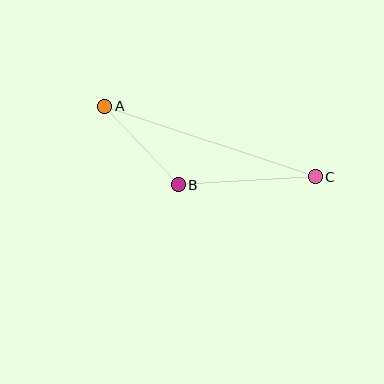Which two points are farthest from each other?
Points A and C are farthest from each other.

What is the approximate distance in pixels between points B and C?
The distance between B and C is approximately 137 pixels.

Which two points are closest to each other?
Points A and B are closest to each other.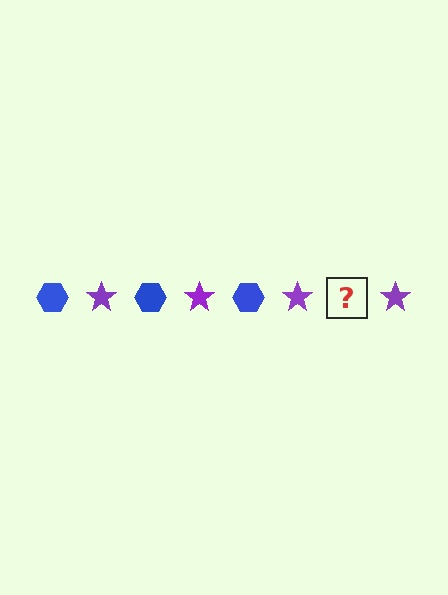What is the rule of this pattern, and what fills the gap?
The rule is that the pattern alternates between blue hexagon and purple star. The gap should be filled with a blue hexagon.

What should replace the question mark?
The question mark should be replaced with a blue hexagon.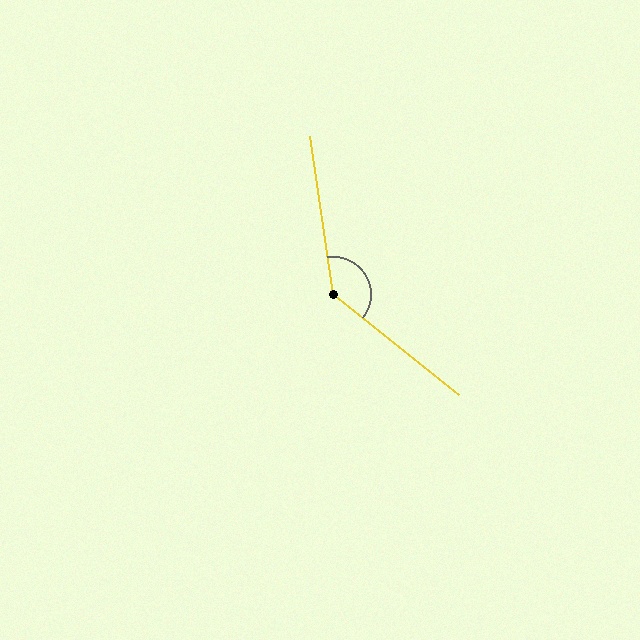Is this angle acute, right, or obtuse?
It is obtuse.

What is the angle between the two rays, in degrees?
Approximately 137 degrees.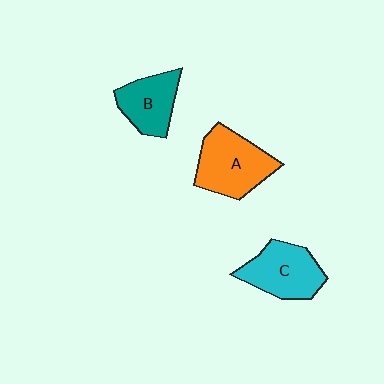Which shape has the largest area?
Shape A (orange).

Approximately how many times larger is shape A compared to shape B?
Approximately 1.4 times.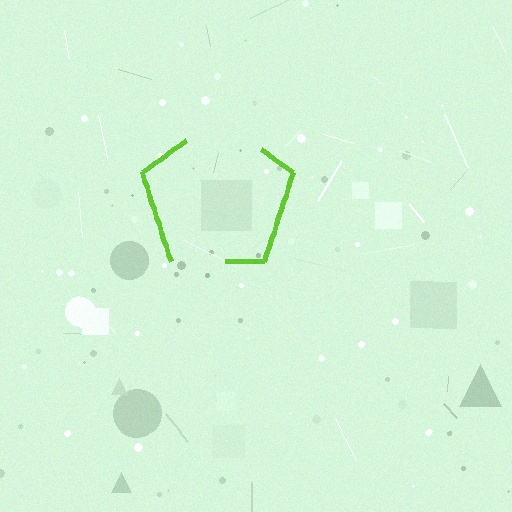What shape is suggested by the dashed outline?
The dashed outline suggests a pentagon.